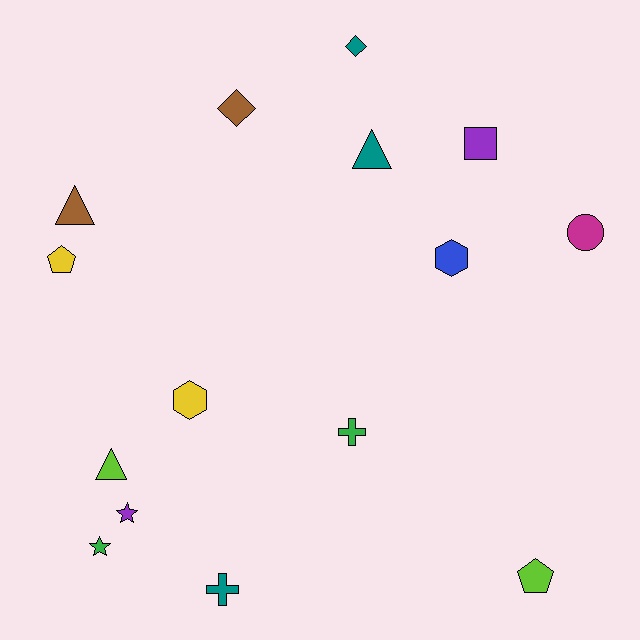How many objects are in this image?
There are 15 objects.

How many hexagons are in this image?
There are 2 hexagons.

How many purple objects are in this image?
There are 2 purple objects.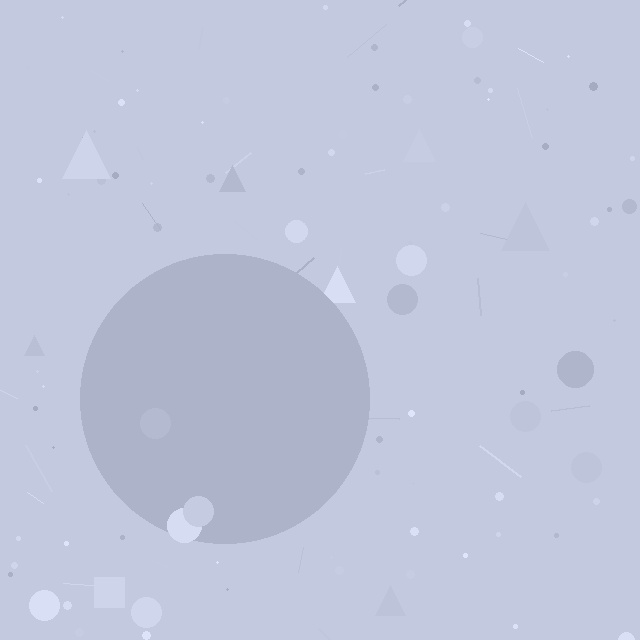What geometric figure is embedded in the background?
A circle is embedded in the background.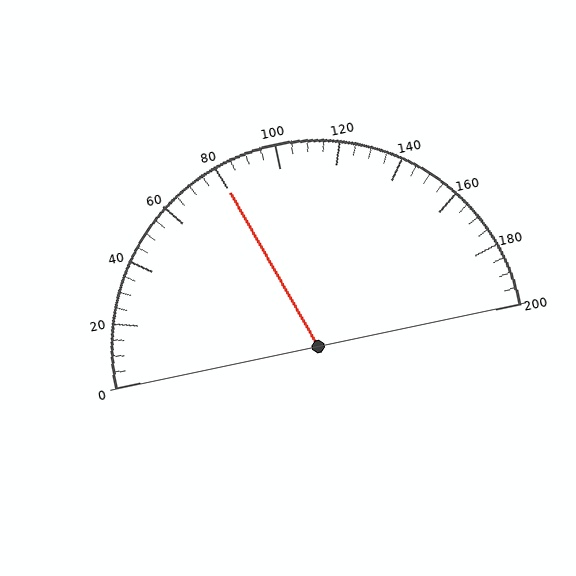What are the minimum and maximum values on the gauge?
The gauge ranges from 0 to 200.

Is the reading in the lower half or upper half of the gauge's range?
The reading is in the lower half of the range (0 to 200).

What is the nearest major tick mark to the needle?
The nearest major tick mark is 80.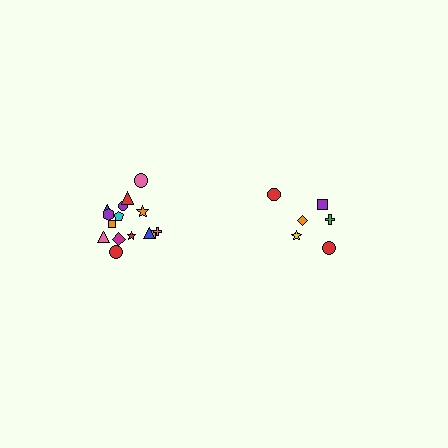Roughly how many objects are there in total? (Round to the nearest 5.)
Roughly 20 objects in total.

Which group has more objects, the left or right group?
The left group.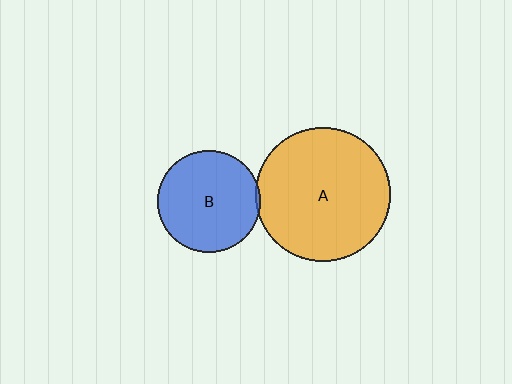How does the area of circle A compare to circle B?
Approximately 1.7 times.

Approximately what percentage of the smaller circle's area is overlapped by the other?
Approximately 5%.